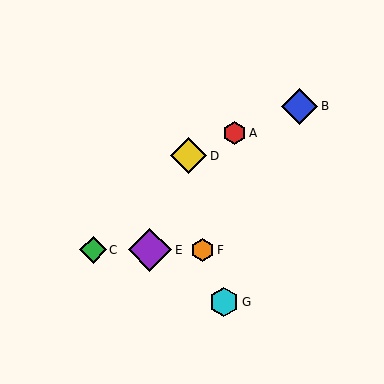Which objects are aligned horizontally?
Objects C, E, F are aligned horizontally.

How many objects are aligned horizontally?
3 objects (C, E, F) are aligned horizontally.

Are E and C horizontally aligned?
Yes, both are at y≈250.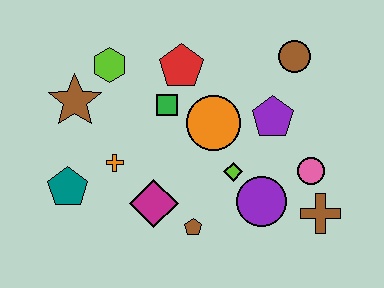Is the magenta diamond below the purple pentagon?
Yes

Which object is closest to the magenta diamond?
The brown pentagon is closest to the magenta diamond.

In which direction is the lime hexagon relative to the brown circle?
The lime hexagon is to the left of the brown circle.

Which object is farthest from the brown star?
The brown cross is farthest from the brown star.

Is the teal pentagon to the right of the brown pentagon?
No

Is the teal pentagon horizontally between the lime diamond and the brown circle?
No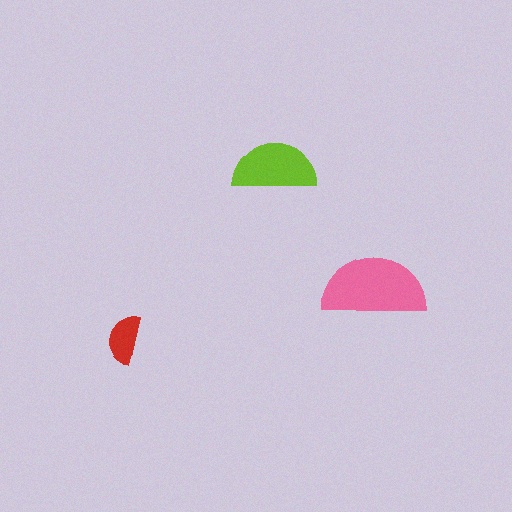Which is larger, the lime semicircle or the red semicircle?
The lime one.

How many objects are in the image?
There are 3 objects in the image.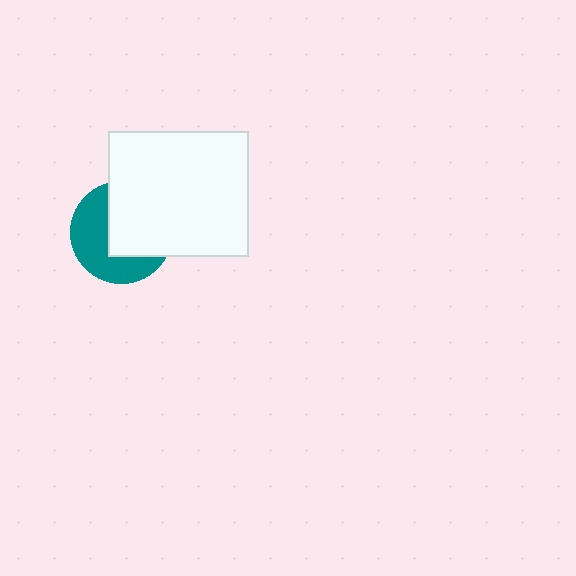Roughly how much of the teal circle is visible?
About half of it is visible (roughly 47%).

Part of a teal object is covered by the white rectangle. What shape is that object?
It is a circle.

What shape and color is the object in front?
The object in front is a white rectangle.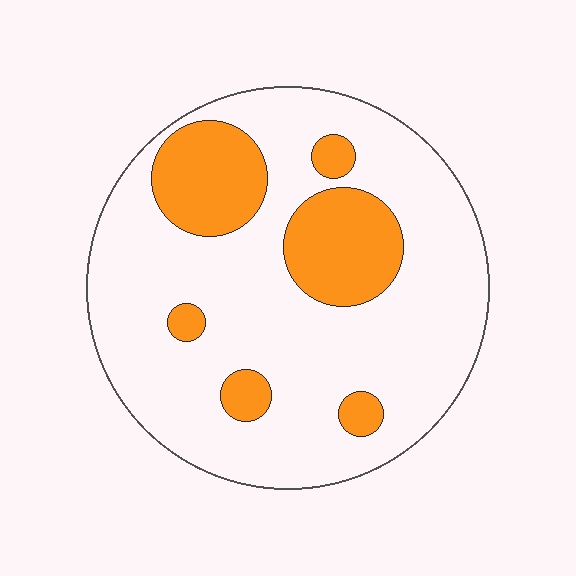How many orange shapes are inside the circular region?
6.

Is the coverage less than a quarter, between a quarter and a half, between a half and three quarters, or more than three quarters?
Less than a quarter.